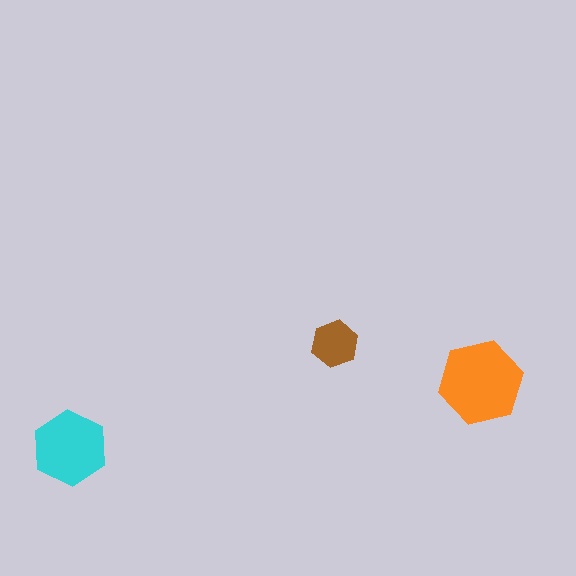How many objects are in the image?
There are 3 objects in the image.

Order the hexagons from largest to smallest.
the orange one, the cyan one, the brown one.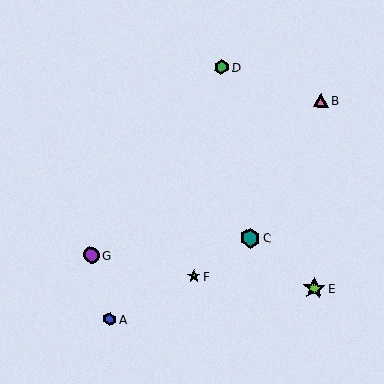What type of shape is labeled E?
Shape E is a lime star.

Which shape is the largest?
The lime star (labeled E) is the largest.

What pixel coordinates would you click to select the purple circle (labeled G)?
Click at (91, 255) to select the purple circle G.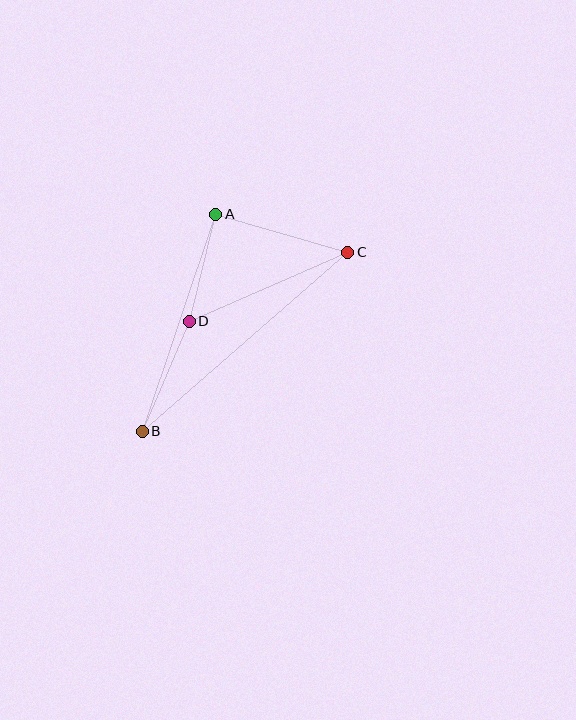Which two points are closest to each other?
Points A and D are closest to each other.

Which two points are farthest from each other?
Points B and C are farthest from each other.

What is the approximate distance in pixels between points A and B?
The distance between A and B is approximately 229 pixels.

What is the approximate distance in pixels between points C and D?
The distance between C and D is approximately 173 pixels.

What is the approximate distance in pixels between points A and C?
The distance between A and C is approximately 138 pixels.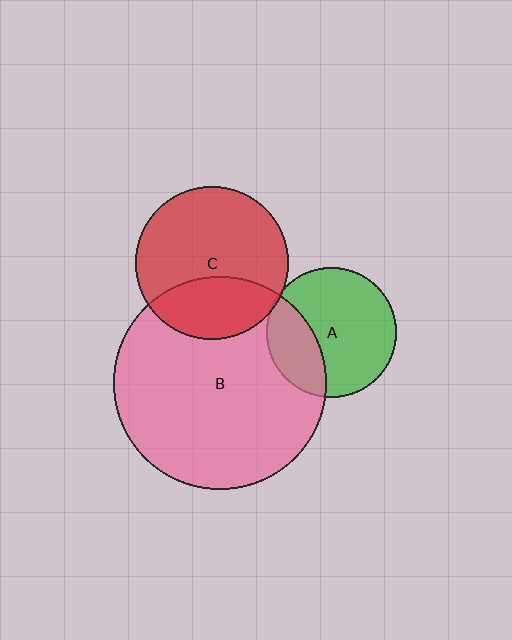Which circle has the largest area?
Circle B (pink).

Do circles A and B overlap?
Yes.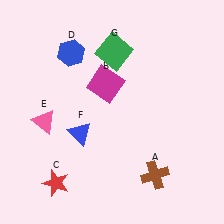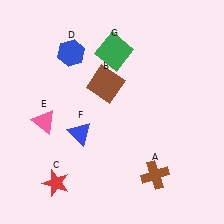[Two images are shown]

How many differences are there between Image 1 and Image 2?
There is 1 difference between the two images.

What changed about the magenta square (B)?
In Image 1, B is magenta. In Image 2, it changed to brown.